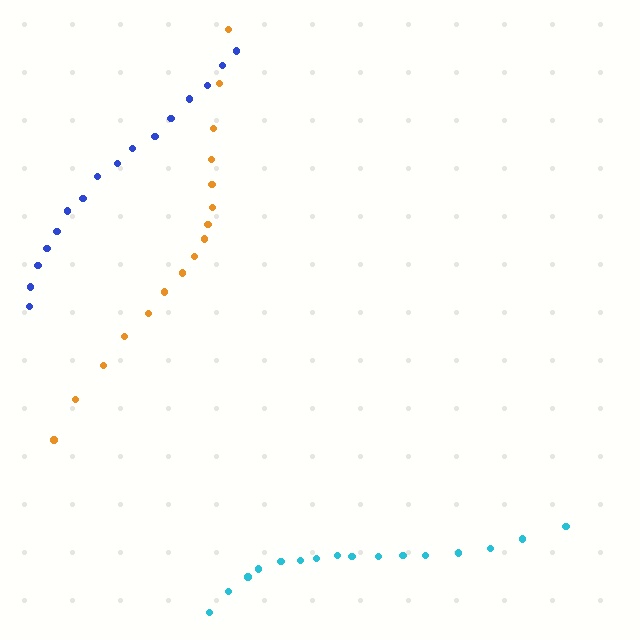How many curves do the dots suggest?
There are 3 distinct paths.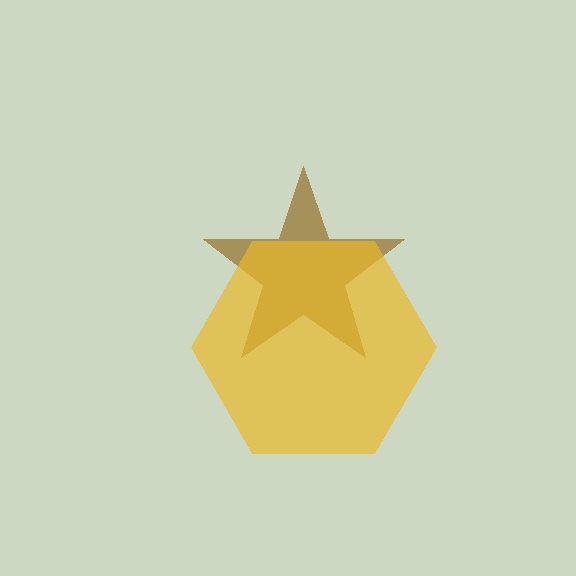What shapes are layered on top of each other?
The layered shapes are: a brown star, a yellow hexagon.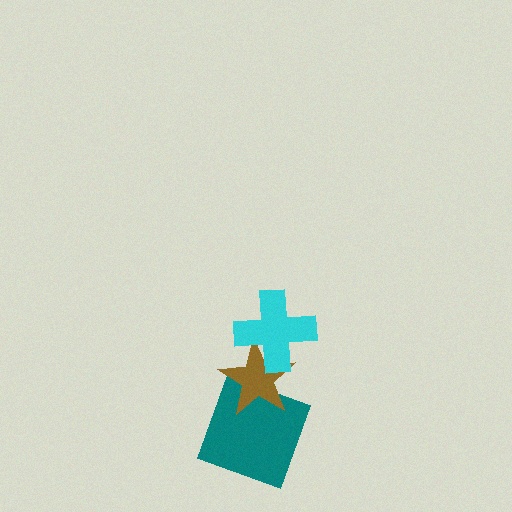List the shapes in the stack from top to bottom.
From top to bottom: the cyan cross, the brown star, the teal square.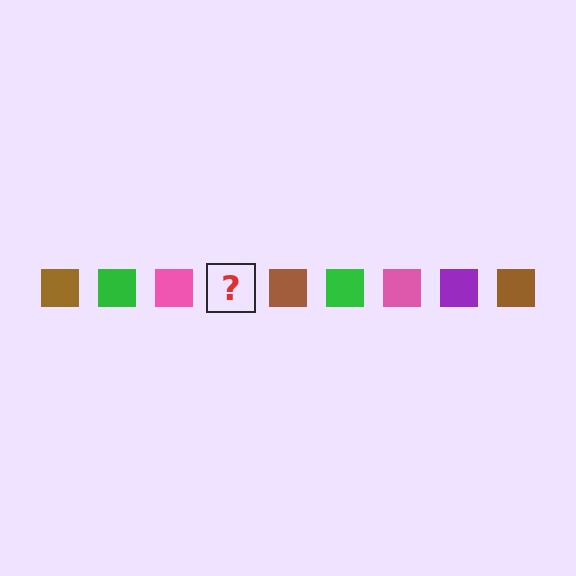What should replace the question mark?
The question mark should be replaced with a purple square.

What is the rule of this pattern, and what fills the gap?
The rule is that the pattern cycles through brown, green, pink, purple squares. The gap should be filled with a purple square.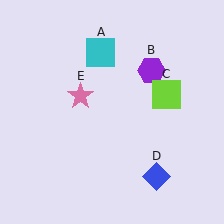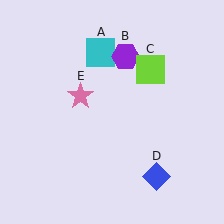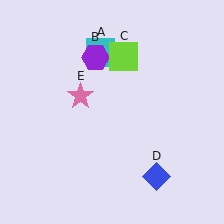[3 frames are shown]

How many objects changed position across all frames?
2 objects changed position: purple hexagon (object B), lime square (object C).